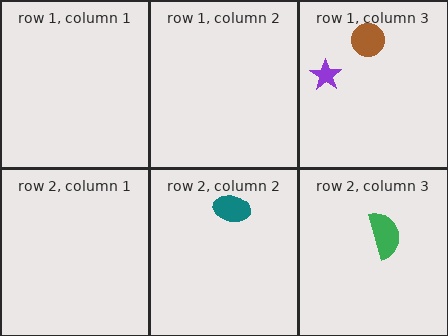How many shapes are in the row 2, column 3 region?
1.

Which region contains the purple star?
The row 1, column 3 region.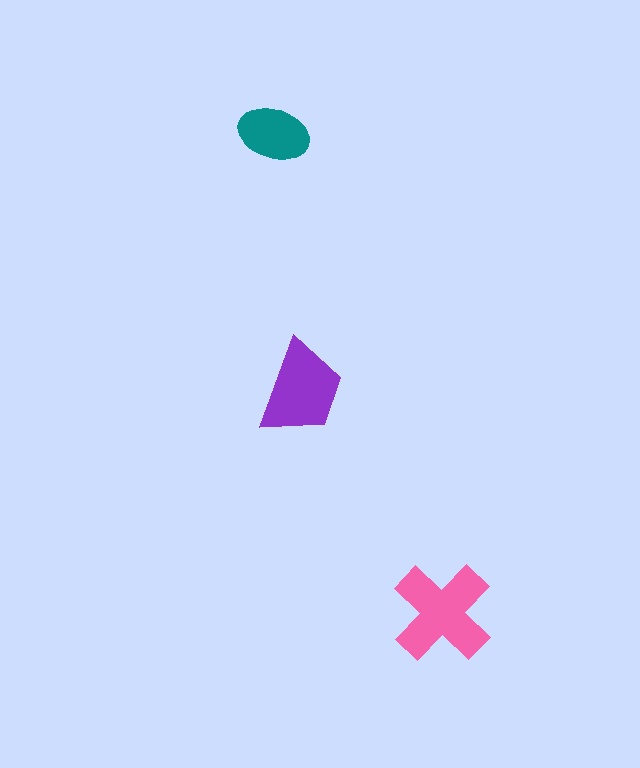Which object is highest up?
The teal ellipse is topmost.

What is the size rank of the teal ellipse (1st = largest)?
3rd.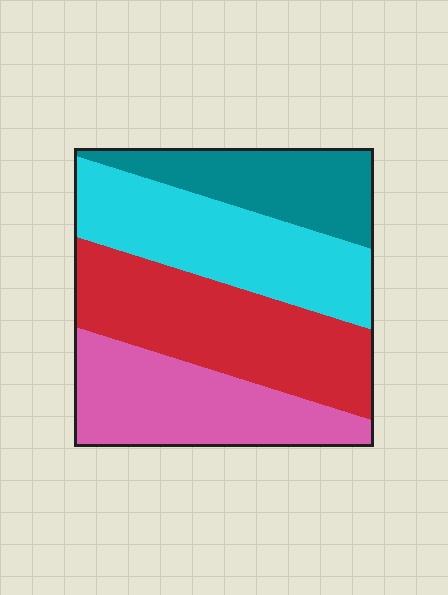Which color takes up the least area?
Teal, at roughly 20%.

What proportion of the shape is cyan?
Cyan covers around 25% of the shape.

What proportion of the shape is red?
Red covers 30% of the shape.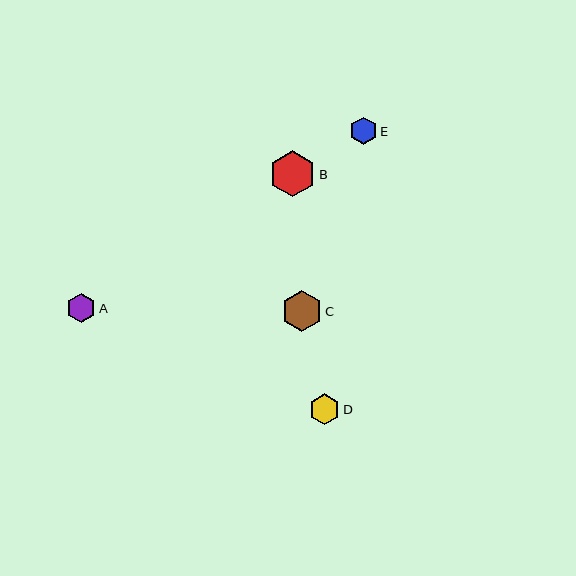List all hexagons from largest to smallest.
From largest to smallest: B, C, D, A, E.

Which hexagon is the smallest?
Hexagon E is the smallest with a size of approximately 27 pixels.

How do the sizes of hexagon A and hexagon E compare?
Hexagon A and hexagon E are approximately the same size.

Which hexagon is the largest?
Hexagon B is the largest with a size of approximately 46 pixels.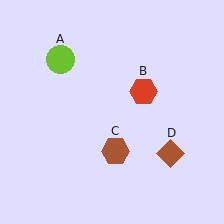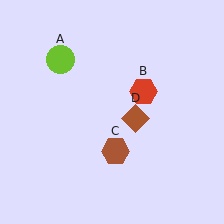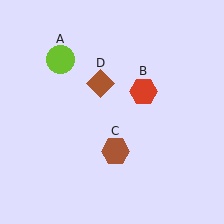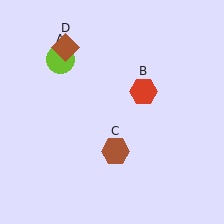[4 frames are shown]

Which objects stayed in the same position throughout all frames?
Lime circle (object A) and red hexagon (object B) and brown hexagon (object C) remained stationary.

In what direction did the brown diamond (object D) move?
The brown diamond (object D) moved up and to the left.